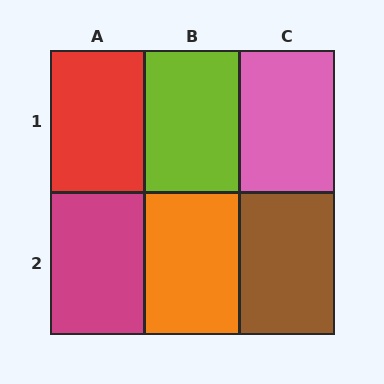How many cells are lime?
1 cell is lime.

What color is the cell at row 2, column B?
Orange.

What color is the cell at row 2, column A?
Magenta.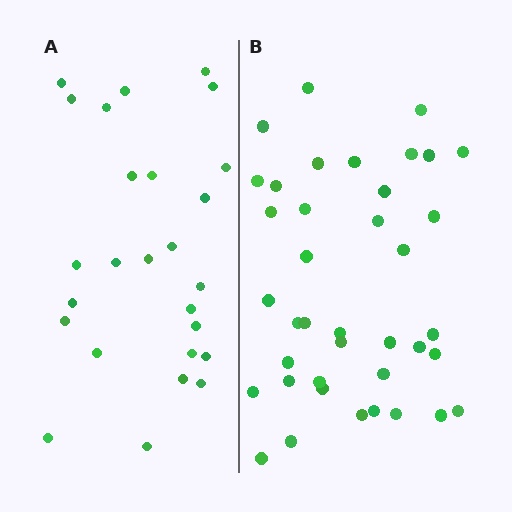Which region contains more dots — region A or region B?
Region B (the right region) has more dots.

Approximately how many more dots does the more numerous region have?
Region B has approximately 15 more dots than region A.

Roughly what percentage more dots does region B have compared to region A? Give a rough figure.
About 50% more.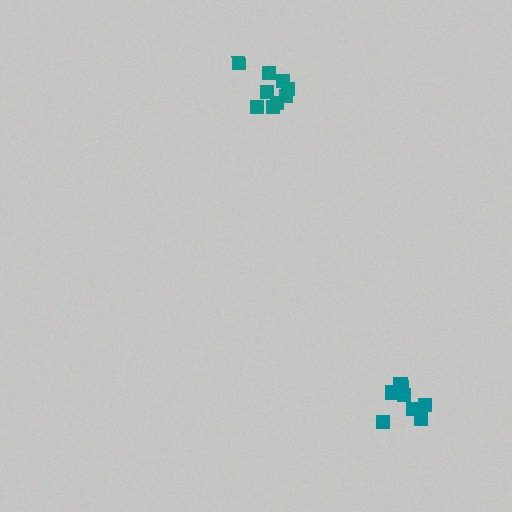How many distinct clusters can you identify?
There are 2 distinct clusters.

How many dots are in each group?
Group 1: 9 dots, Group 2: 8 dots (17 total).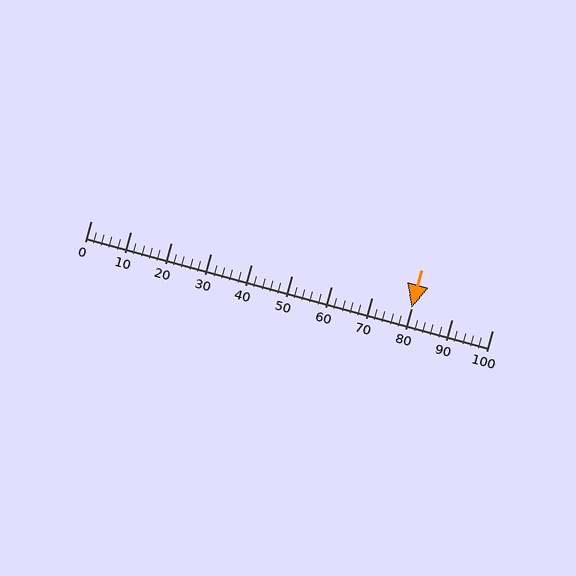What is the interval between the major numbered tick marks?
The major tick marks are spaced 10 units apart.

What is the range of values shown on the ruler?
The ruler shows values from 0 to 100.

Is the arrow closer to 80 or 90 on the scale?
The arrow is closer to 80.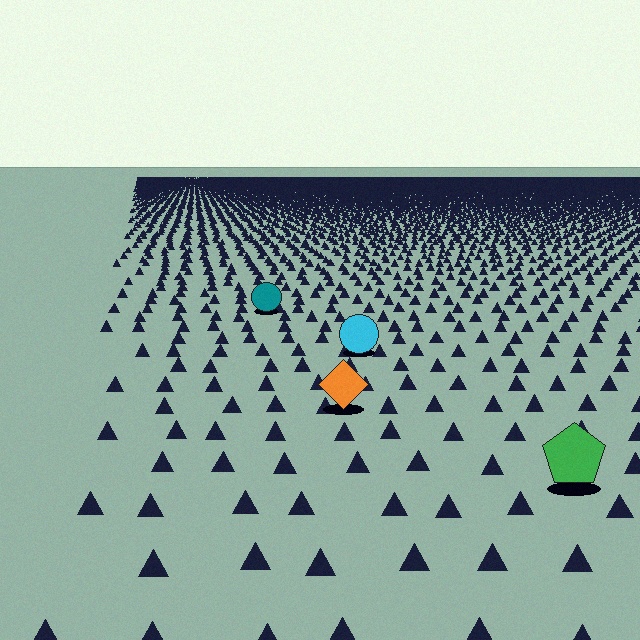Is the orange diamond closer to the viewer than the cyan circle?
Yes. The orange diamond is closer — you can tell from the texture gradient: the ground texture is coarser near it.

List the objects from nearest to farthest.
From nearest to farthest: the green pentagon, the orange diamond, the cyan circle, the teal circle.